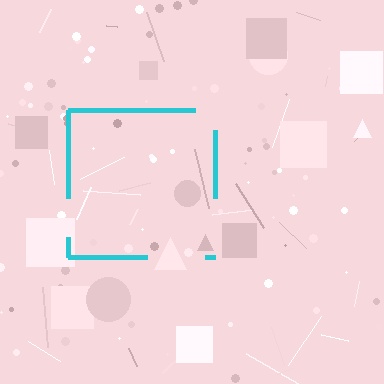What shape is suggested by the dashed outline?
The dashed outline suggests a square.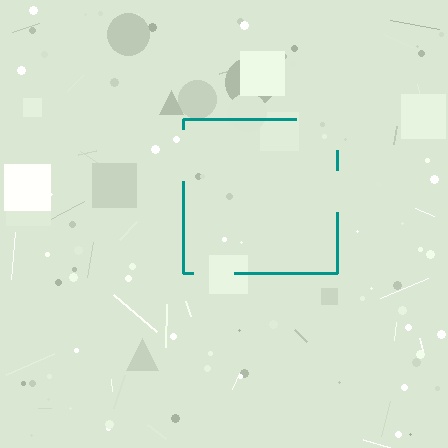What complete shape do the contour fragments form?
The contour fragments form a square.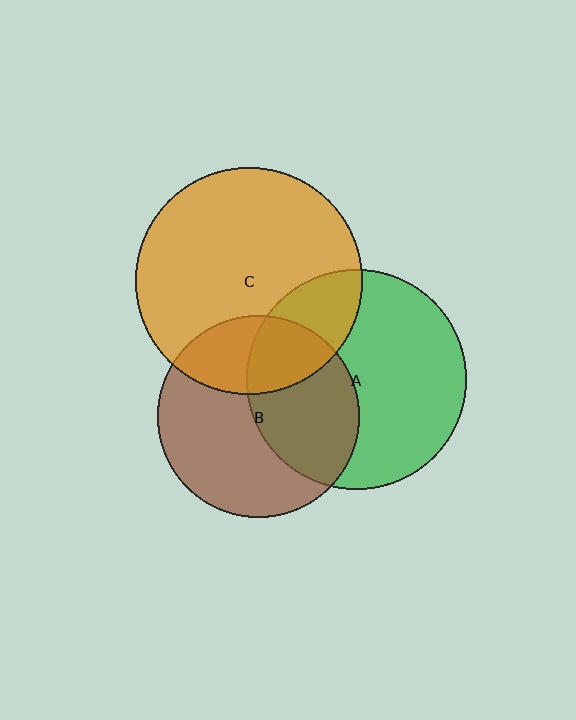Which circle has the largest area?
Circle C (orange).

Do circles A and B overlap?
Yes.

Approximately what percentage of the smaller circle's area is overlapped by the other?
Approximately 45%.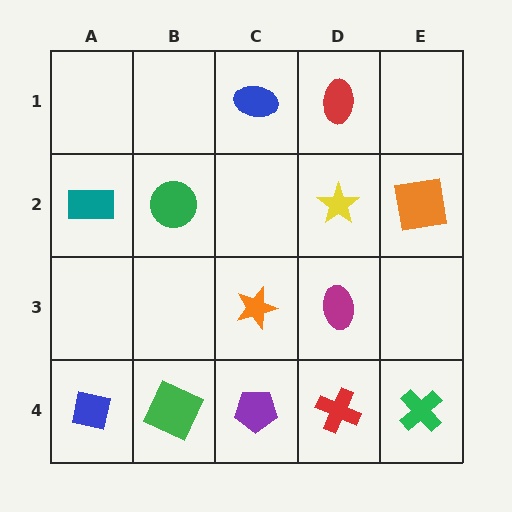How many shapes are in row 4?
5 shapes.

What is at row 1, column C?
A blue ellipse.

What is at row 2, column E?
An orange square.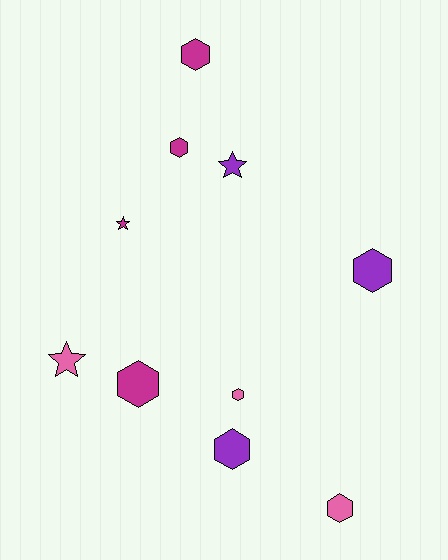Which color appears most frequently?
Magenta, with 4 objects.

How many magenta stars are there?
There is 1 magenta star.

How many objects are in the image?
There are 10 objects.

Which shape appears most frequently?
Hexagon, with 7 objects.